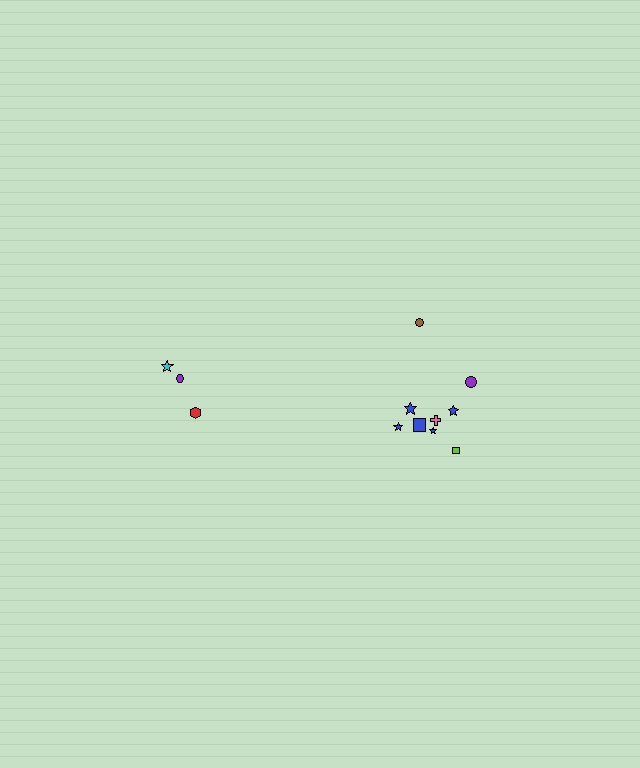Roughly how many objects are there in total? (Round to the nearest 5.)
Roughly 15 objects in total.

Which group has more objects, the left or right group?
The right group.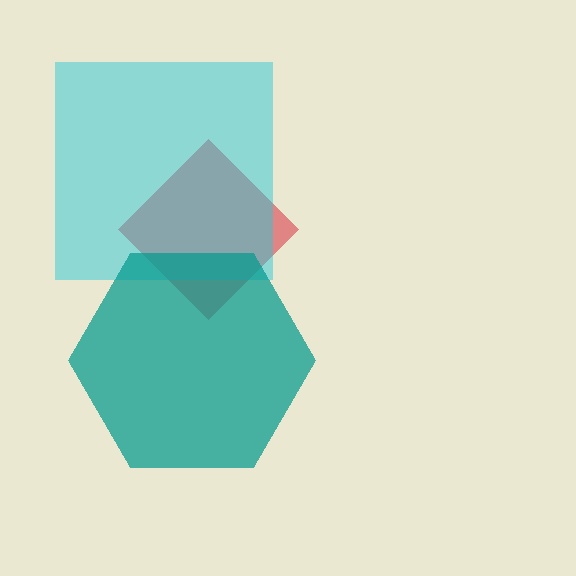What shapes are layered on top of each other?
The layered shapes are: a red diamond, a cyan square, a teal hexagon.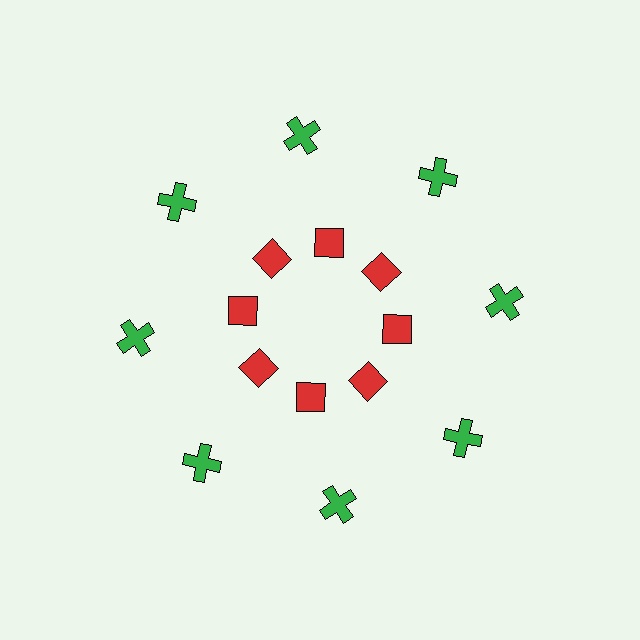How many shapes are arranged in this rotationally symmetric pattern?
There are 16 shapes, arranged in 8 groups of 2.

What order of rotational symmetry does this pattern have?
This pattern has 8-fold rotational symmetry.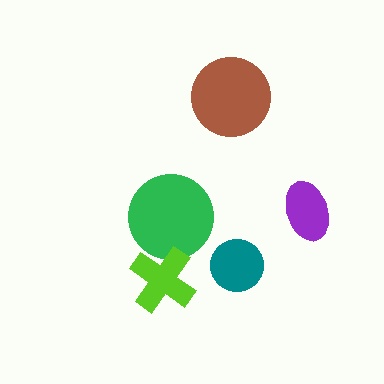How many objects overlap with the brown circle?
0 objects overlap with the brown circle.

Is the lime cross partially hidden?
No, no other shape covers it.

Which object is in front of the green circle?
The lime cross is in front of the green circle.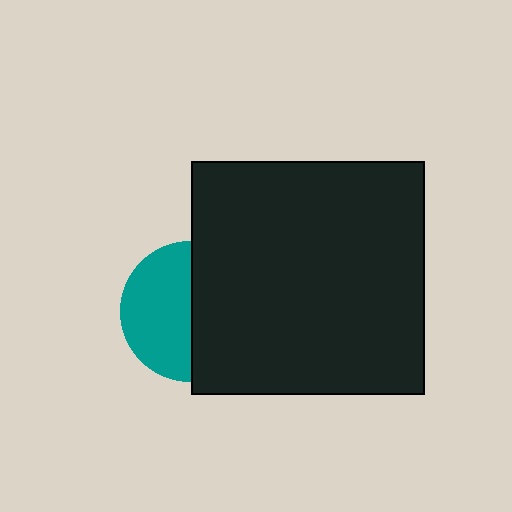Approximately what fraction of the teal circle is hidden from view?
Roughly 49% of the teal circle is hidden behind the black square.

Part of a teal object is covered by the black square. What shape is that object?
It is a circle.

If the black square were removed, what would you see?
You would see the complete teal circle.